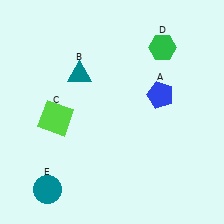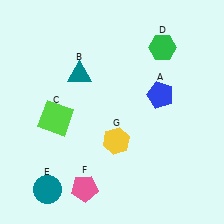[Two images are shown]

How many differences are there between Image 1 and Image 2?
There are 2 differences between the two images.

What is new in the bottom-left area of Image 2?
A pink pentagon (F) was added in the bottom-left area of Image 2.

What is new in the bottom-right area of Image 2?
A yellow hexagon (G) was added in the bottom-right area of Image 2.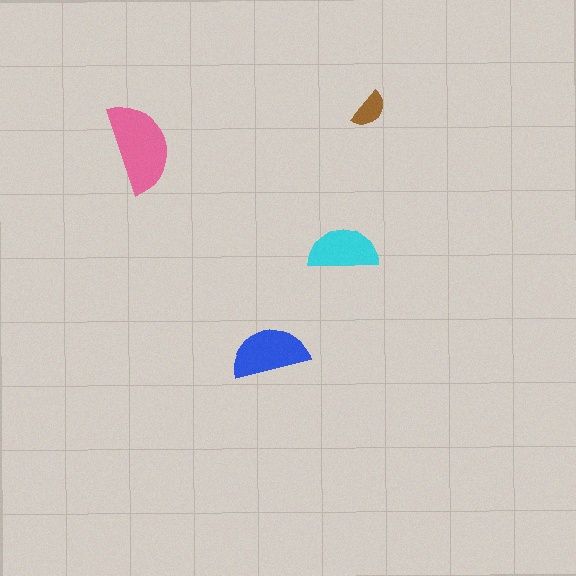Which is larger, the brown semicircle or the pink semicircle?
The pink one.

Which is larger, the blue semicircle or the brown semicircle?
The blue one.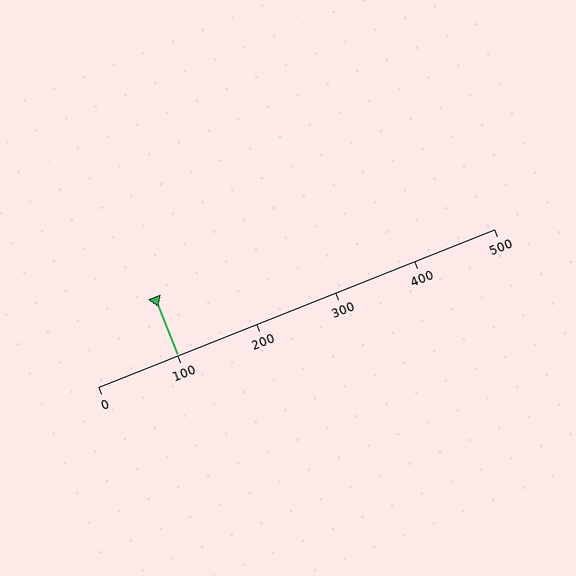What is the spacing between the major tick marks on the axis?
The major ticks are spaced 100 apart.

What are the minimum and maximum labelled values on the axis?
The axis runs from 0 to 500.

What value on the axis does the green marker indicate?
The marker indicates approximately 100.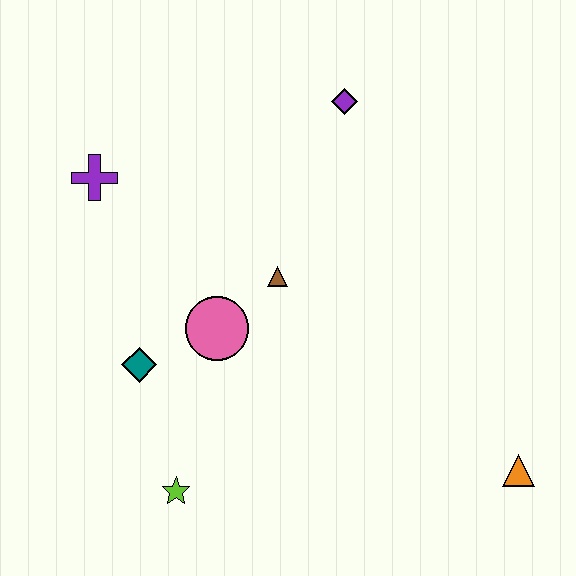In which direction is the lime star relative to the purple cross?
The lime star is below the purple cross.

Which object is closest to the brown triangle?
The pink circle is closest to the brown triangle.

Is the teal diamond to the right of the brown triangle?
No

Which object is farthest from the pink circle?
The orange triangle is farthest from the pink circle.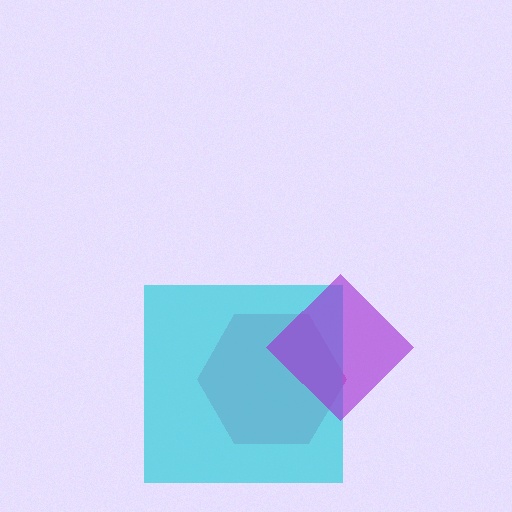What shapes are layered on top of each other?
The layered shapes are: a pink hexagon, a cyan square, a purple diamond.